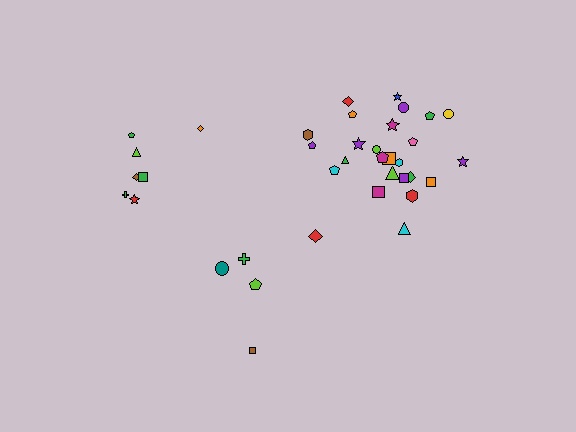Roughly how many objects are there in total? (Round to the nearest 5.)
Roughly 35 objects in total.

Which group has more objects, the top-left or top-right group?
The top-right group.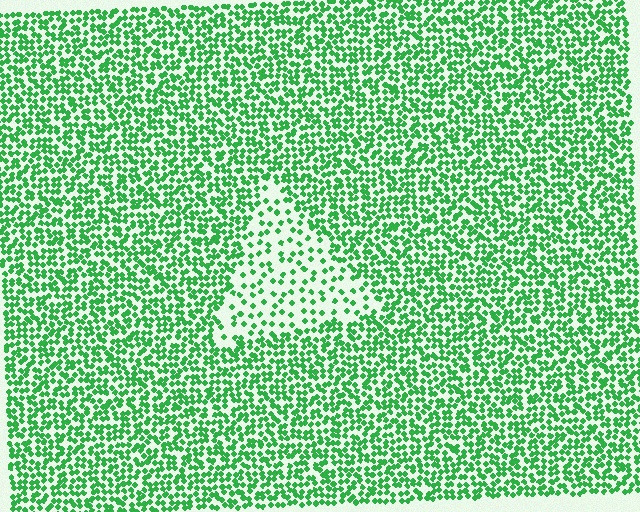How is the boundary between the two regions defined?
The boundary is defined by a change in element density (approximately 2.4x ratio). All elements are the same color, size, and shape.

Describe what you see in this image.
The image contains small green elements arranged at two different densities. A triangle-shaped region is visible where the elements are less densely packed than the surrounding area.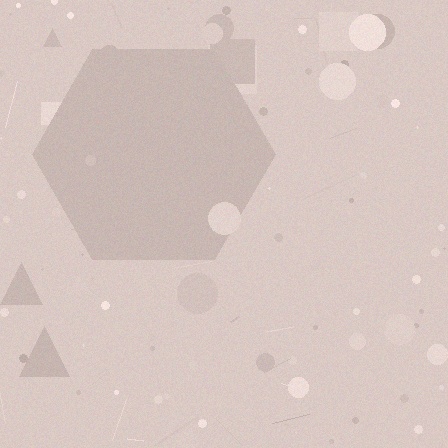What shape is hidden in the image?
A hexagon is hidden in the image.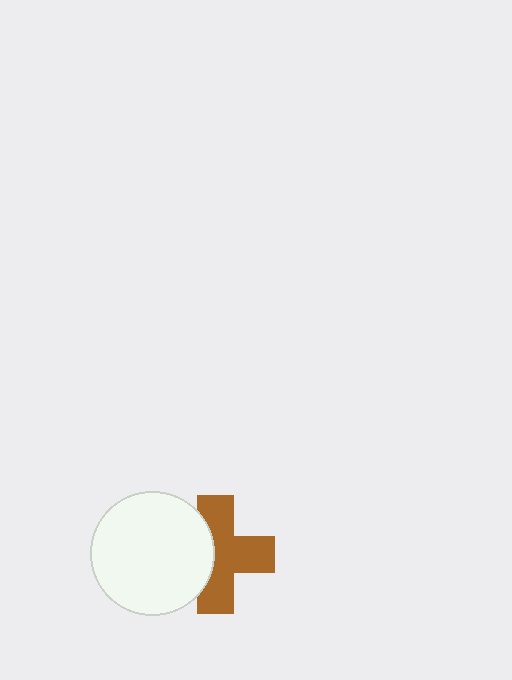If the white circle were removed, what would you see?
You would see the complete brown cross.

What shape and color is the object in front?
The object in front is a white circle.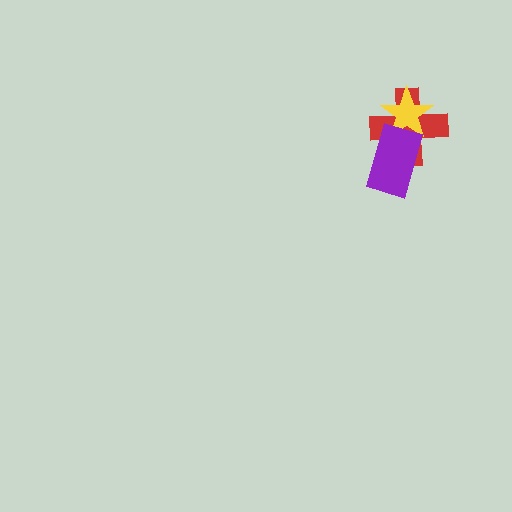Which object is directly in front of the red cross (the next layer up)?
The yellow star is directly in front of the red cross.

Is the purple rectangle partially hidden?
No, no other shape covers it.